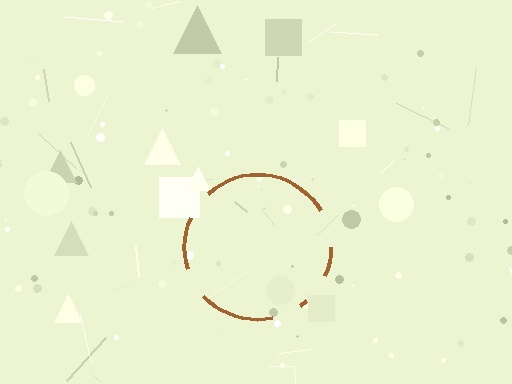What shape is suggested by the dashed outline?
The dashed outline suggests a circle.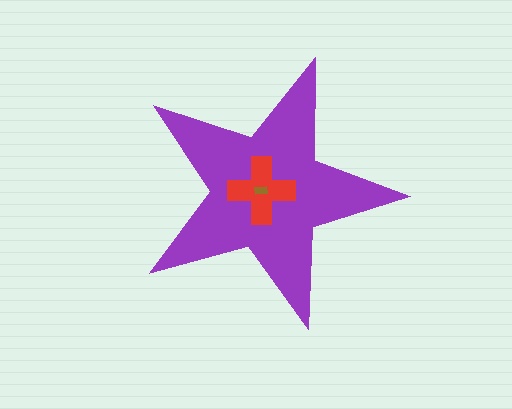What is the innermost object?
The brown rectangle.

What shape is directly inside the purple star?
The red cross.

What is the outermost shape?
The purple star.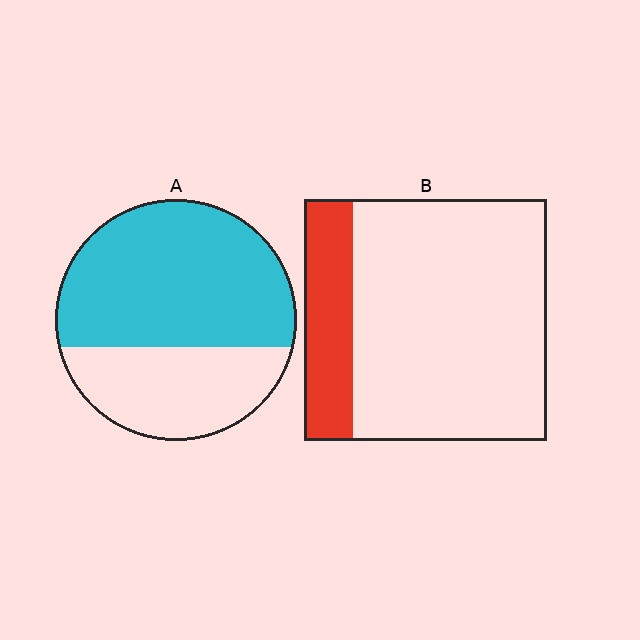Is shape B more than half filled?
No.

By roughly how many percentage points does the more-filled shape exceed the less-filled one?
By roughly 45 percentage points (A over B).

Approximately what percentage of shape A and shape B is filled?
A is approximately 65% and B is approximately 20%.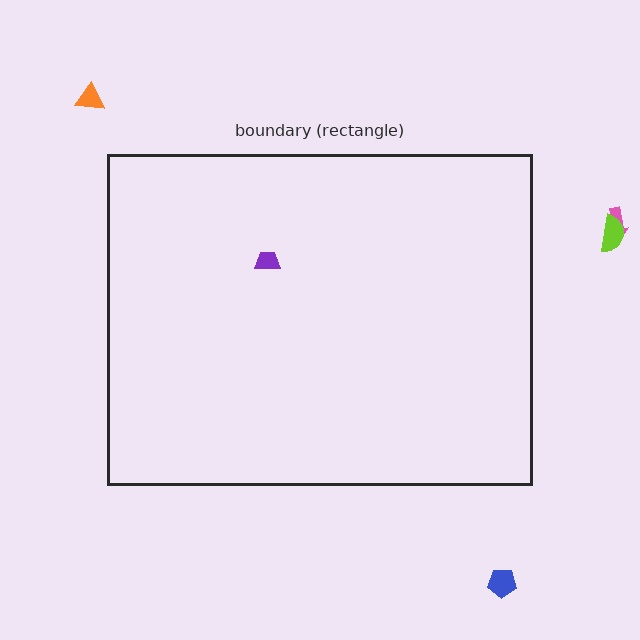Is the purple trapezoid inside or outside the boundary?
Inside.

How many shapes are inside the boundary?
1 inside, 4 outside.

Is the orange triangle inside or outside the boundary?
Outside.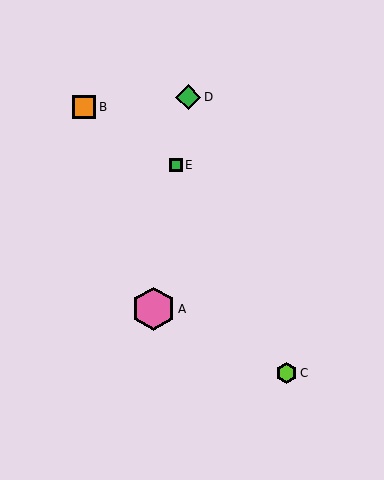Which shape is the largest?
The pink hexagon (labeled A) is the largest.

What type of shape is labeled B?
Shape B is an orange square.